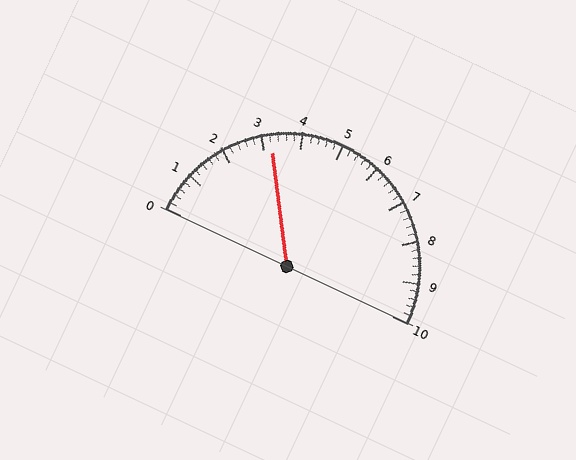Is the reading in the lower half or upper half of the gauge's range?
The reading is in the lower half of the range (0 to 10).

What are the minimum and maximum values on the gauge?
The gauge ranges from 0 to 10.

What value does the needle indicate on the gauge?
The needle indicates approximately 3.2.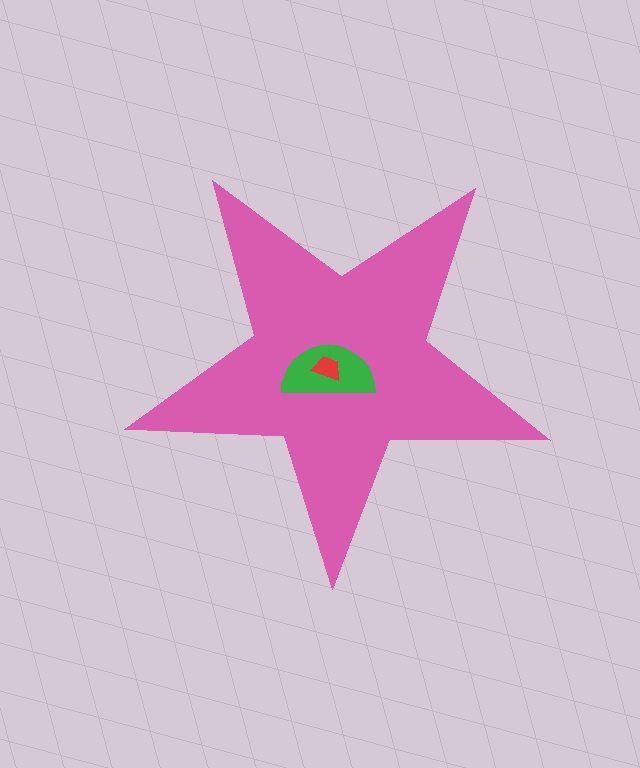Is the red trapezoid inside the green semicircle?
Yes.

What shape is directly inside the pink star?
The green semicircle.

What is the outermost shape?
The pink star.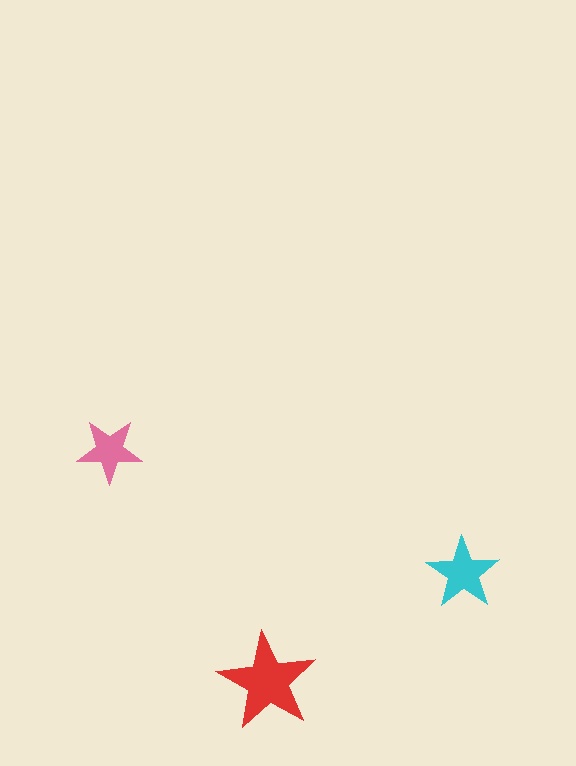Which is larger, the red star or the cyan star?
The red one.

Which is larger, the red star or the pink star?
The red one.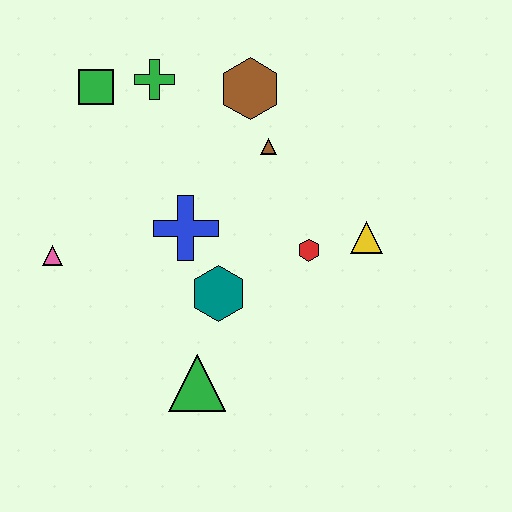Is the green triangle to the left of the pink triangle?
No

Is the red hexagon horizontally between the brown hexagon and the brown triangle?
No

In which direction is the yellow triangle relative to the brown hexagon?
The yellow triangle is below the brown hexagon.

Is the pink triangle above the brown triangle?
No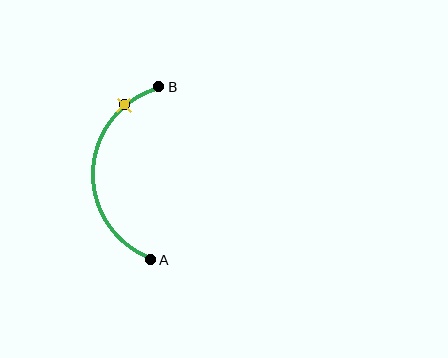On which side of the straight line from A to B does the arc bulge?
The arc bulges to the left of the straight line connecting A and B.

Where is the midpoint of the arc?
The arc midpoint is the point on the curve farthest from the straight line joining A and B. It sits to the left of that line.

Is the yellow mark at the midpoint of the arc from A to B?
No. The yellow mark lies on the arc but is closer to endpoint B. The arc midpoint would be at the point on the curve equidistant along the arc from both A and B.